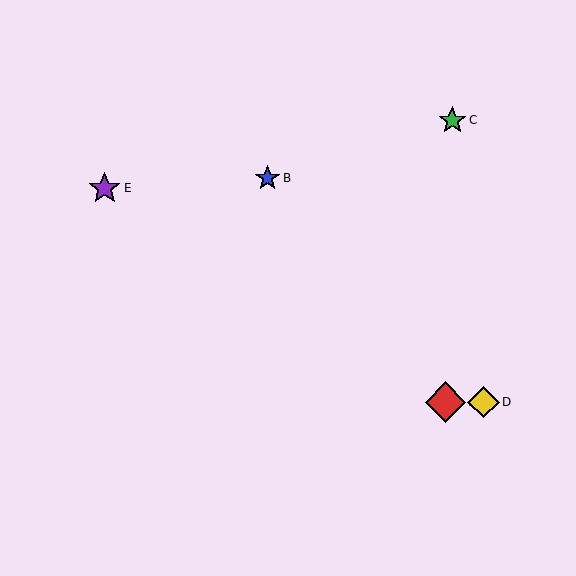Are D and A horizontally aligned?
Yes, both are at y≈402.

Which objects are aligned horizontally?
Objects A, D are aligned horizontally.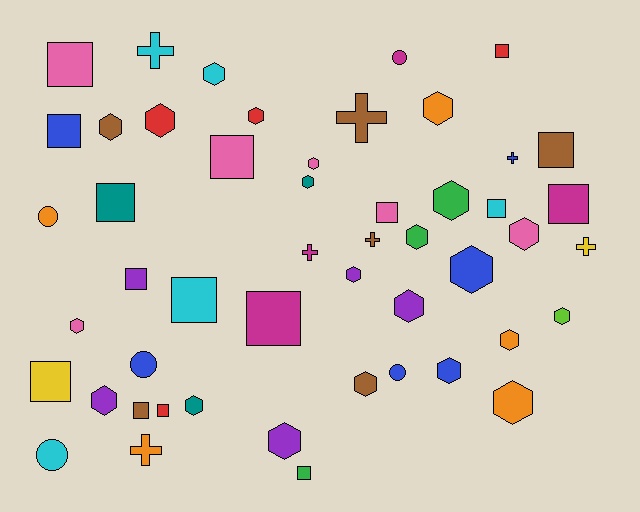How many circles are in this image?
There are 5 circles.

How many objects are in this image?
There are 50 objects.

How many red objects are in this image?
There are 4 red objects.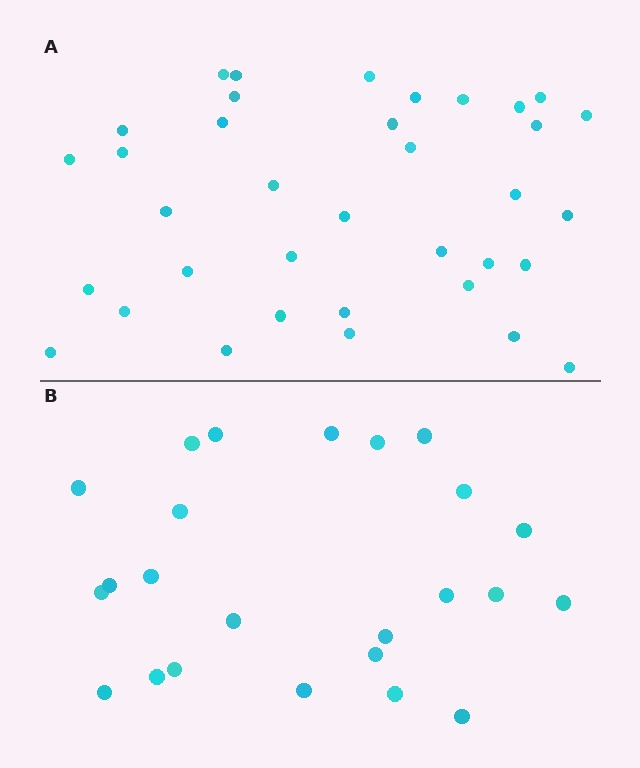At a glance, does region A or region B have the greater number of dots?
Region A (the top region) has more dots.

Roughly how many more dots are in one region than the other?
Region A has roughly 12 or so more dots than region B.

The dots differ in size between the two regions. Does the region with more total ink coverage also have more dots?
No. Region B has more total ink coverage because its dots are larger, but region A actually contains more individual dots. Total area can be misleading — the number of items is what matters here.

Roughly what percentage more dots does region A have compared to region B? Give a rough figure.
About 50% more.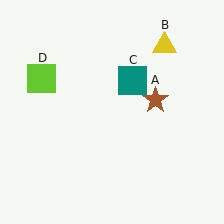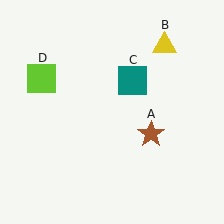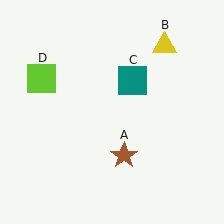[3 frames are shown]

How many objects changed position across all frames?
1 object changed position: brown star (object A).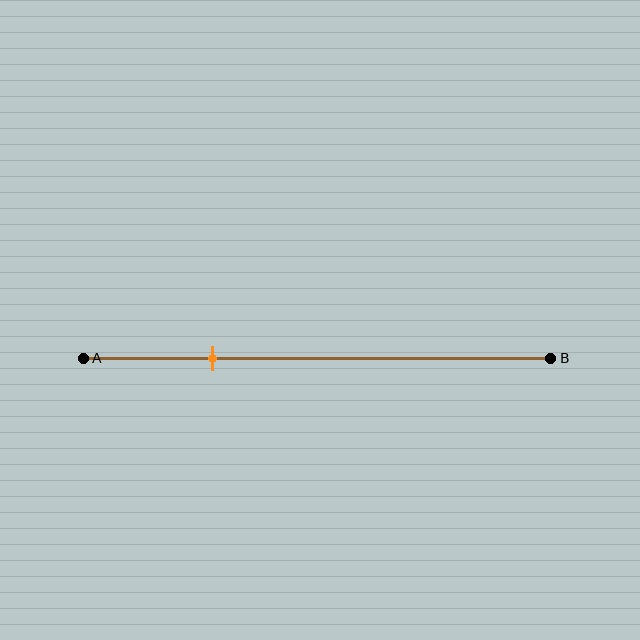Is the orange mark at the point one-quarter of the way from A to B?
Yes, the mark is approximately at the one-quarter point.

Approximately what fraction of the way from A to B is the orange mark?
The orange mark is approximately 30% of the way from A to B.